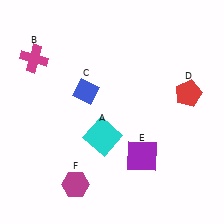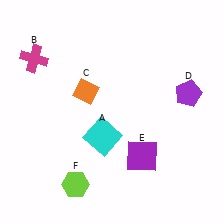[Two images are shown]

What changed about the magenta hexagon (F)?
In Image 1, F is magenta. In Image 2, it changed to lime.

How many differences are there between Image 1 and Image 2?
There are 3 differences between the two images.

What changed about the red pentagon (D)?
In Image 1, D is red. In Image 2, it changed to purple.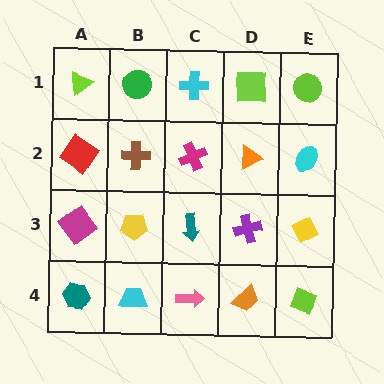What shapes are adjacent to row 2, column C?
A cyan cross (row 1, column C), a teal arrow (row 3, column C), a brown cross (row 2, column B), an orange triangle (row 2, column D).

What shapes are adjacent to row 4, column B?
A yellow pentagon (row 3, column B), a teal hexagon (row 4, column A), a pink arrow (row 4, column C).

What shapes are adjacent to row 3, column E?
A cyan ellipse (row 2, column E), a lime diamond (row 4, column E), a purple cross (row 3, column D).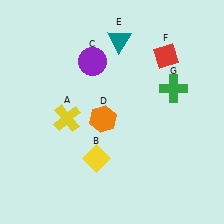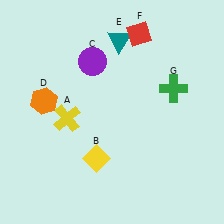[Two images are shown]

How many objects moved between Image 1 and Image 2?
2 objects moved between the two images.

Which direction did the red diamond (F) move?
The red diamond (F) moved left.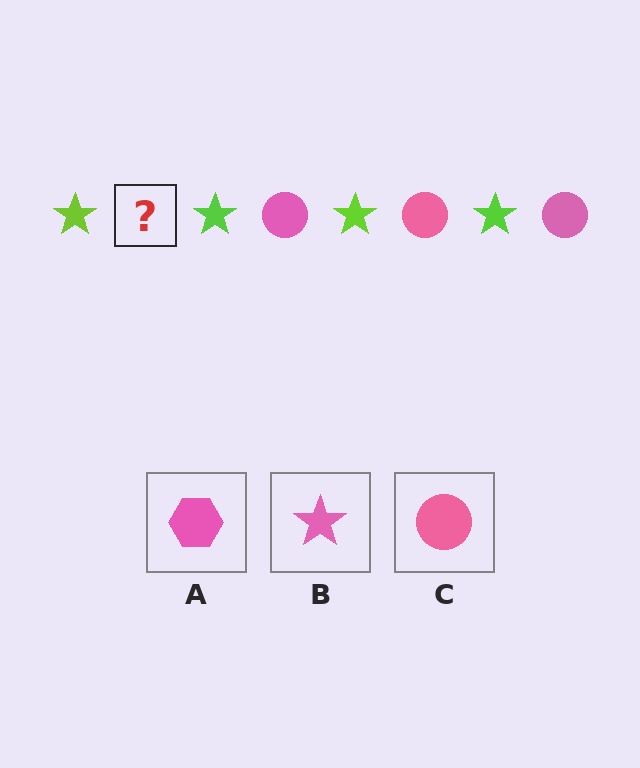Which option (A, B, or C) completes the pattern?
C.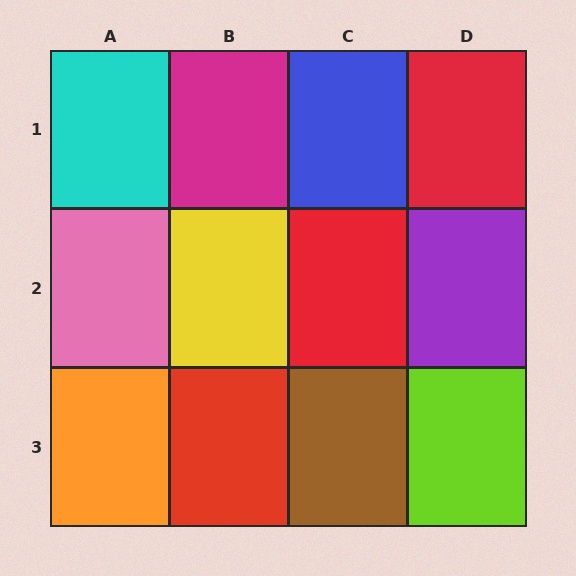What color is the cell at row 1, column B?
Magenta.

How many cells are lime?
1 cell is lime.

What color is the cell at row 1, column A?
Cyan.